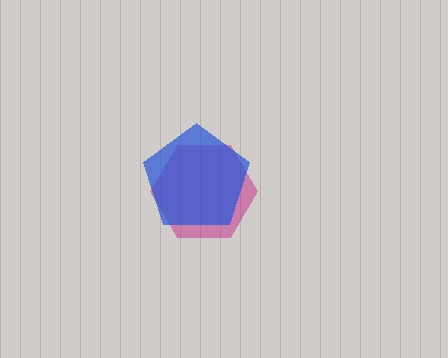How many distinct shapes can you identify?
There are 2 distinct shapes: a magenta hexagon, a blue pentagon.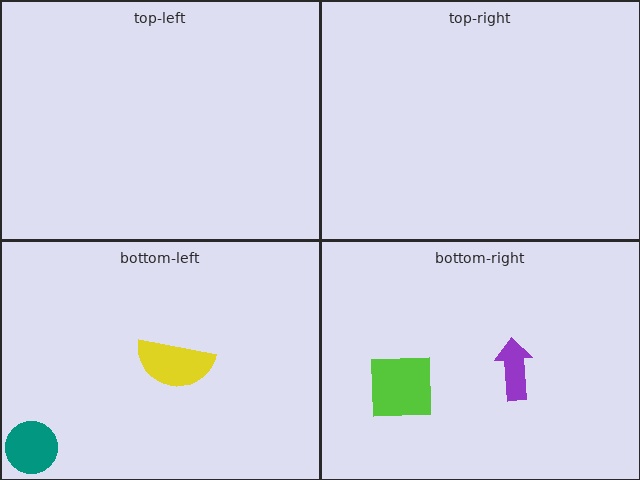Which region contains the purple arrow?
The bottom-right region.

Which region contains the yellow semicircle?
The bottom-left region.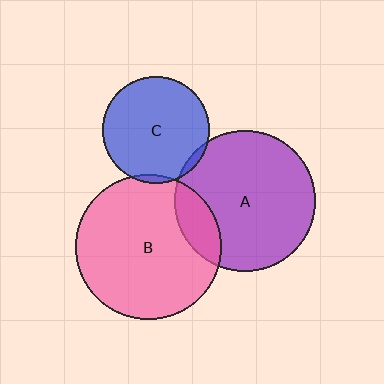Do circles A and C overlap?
Yes.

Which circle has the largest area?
Circle B (pink).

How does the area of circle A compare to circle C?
Approximately 1.7 times.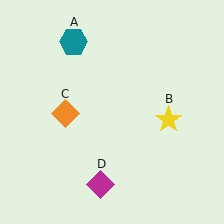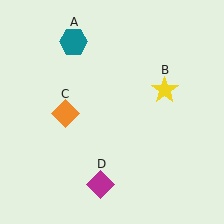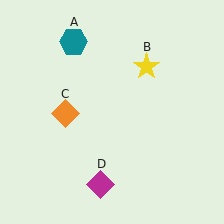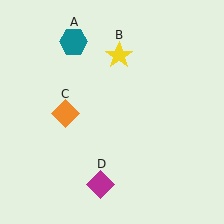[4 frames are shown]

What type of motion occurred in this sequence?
The yellow star (object B) rotated counterclockwise around the center of the scene.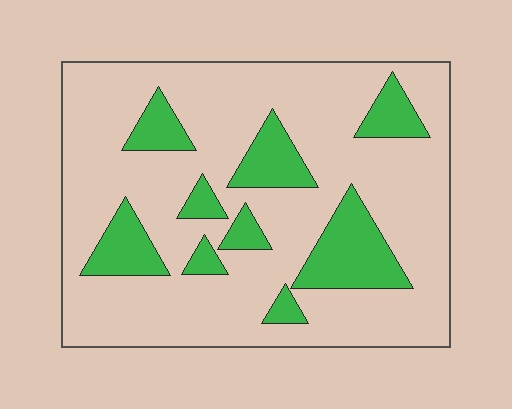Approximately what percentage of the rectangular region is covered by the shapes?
Approximately 20%.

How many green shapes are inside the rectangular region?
9.